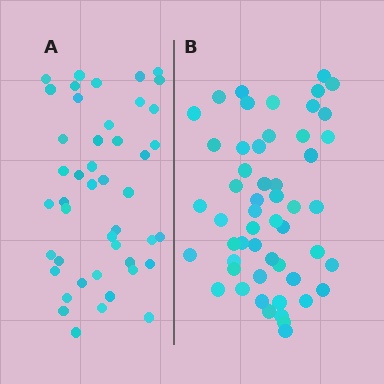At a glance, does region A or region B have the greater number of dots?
Region B (the right region) has more dots.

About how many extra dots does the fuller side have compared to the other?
Region B has roughly 8 or so more dots than region A.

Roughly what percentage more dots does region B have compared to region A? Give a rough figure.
About 20% more.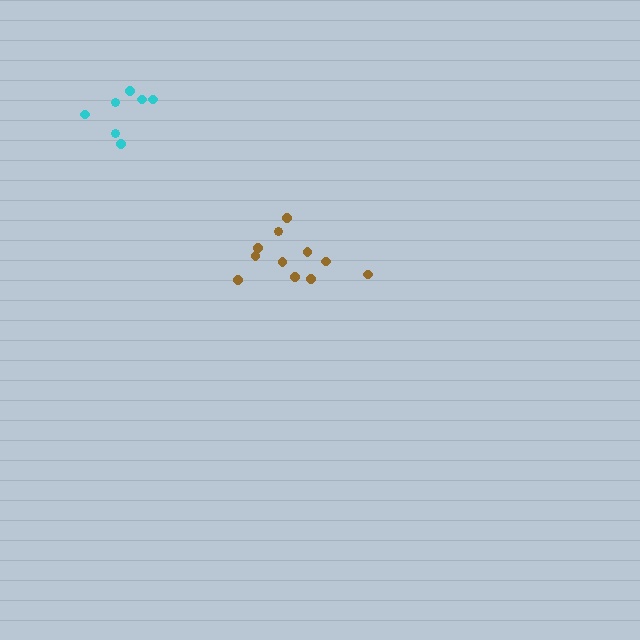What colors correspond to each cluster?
The clusters are colored: brown, cyan.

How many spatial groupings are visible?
There are 2 spatial groupings.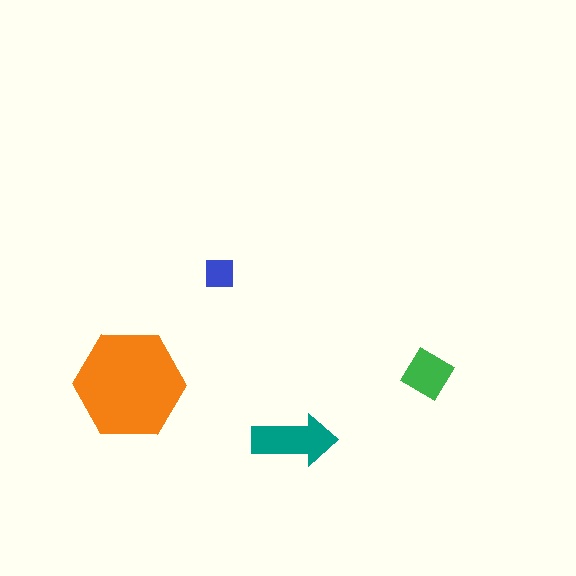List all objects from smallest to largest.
The blue square, the green diamond, the teal arrow, the orange hexagon.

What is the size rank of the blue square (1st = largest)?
4th.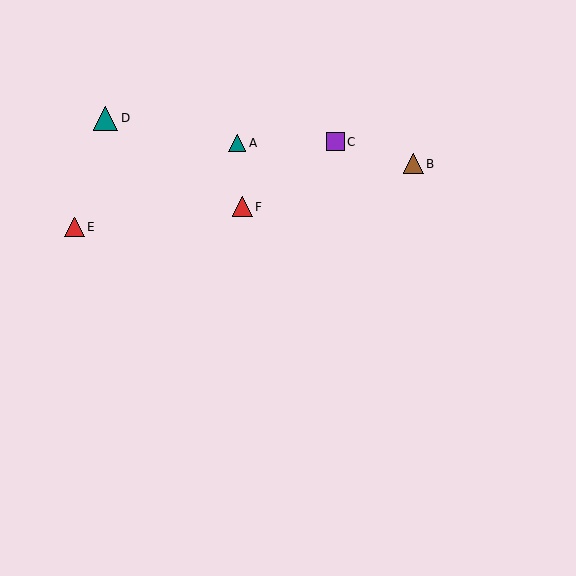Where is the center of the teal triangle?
The center of the teal triangle is at (106, 118).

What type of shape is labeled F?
Shape F is a red triangle.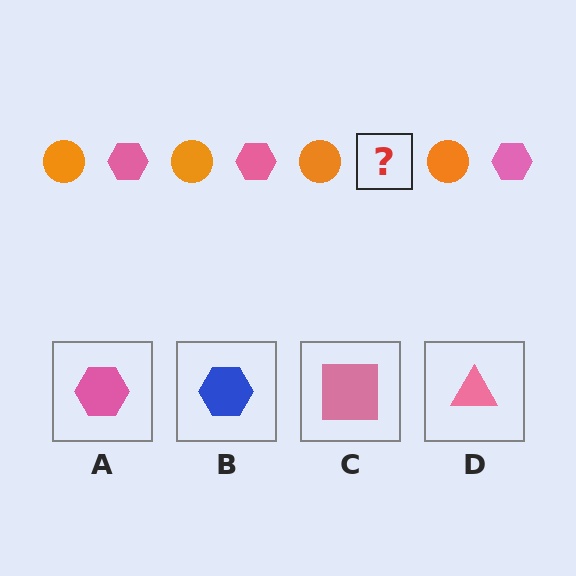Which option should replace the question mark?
Option A.